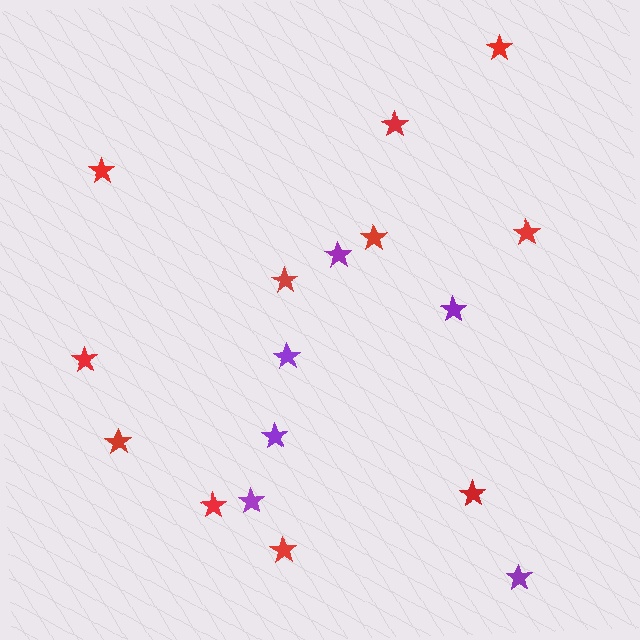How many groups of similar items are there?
There are 2 groups: one group of purple stars (6) and one group of red stars (11).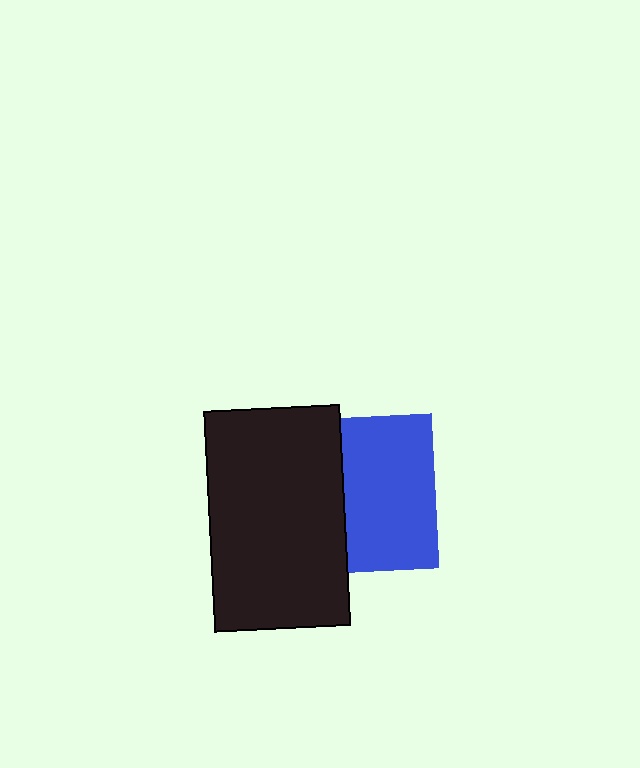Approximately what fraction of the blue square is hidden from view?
Roughly 42% of the blue square is hidden behind the black rectangle.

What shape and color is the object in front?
The object in front is a black rectangle.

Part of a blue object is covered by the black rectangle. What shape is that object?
It is a square.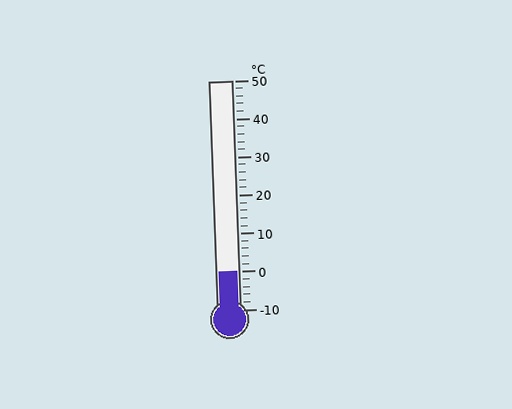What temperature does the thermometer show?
The thermometer shows approximately 0°C.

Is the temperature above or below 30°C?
The temperature is below 30°C.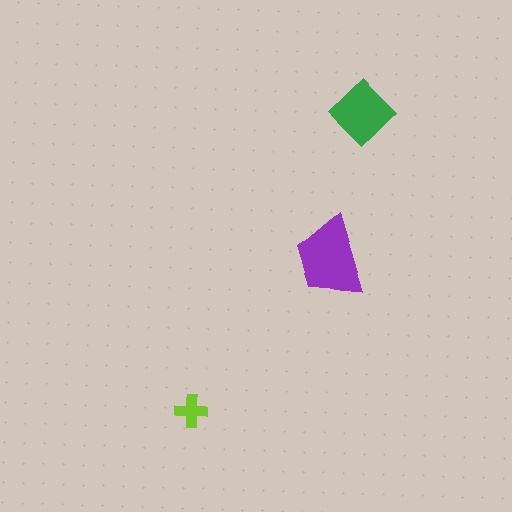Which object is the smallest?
The lime cross.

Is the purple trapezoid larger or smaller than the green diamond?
Larger.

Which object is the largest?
The purple trapezoid.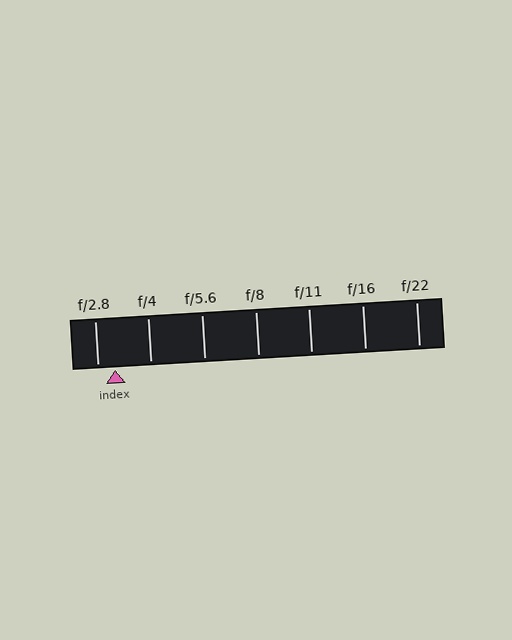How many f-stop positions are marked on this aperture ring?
There are 7 f-stop positions marked.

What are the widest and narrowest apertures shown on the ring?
The widest aperture shown is f/2.8 and the narrowest is f/22.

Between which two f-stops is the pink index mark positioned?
The index mark is between f/2.8 and f/4.